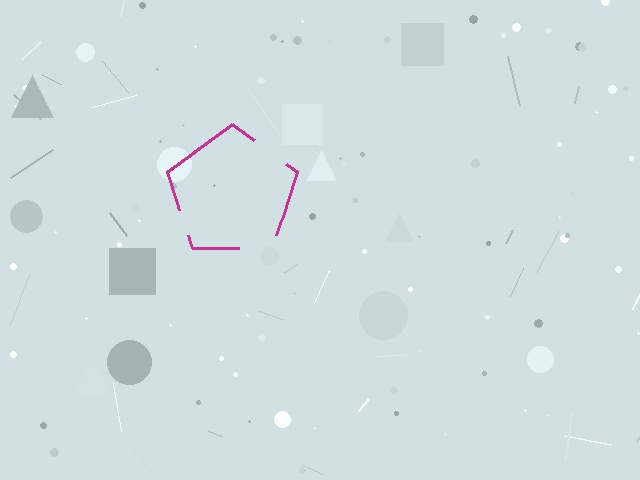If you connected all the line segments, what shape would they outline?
They would outline a pentagon.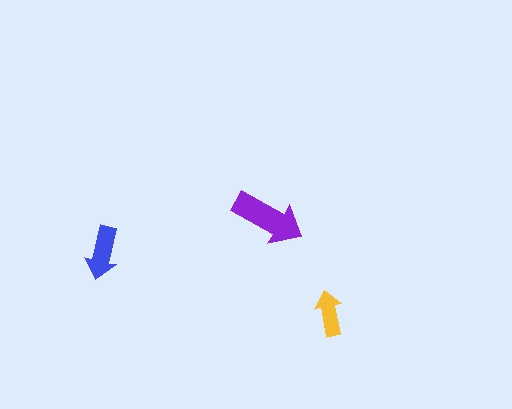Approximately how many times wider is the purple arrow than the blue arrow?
About 1.5 times wider.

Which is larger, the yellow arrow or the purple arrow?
The purple one.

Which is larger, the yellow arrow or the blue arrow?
The blue one.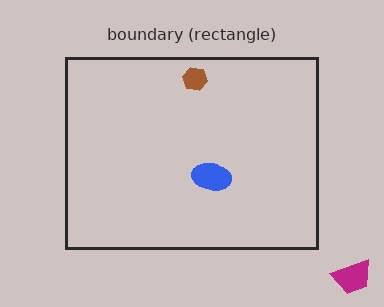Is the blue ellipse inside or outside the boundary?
Inside.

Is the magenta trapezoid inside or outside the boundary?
Outside.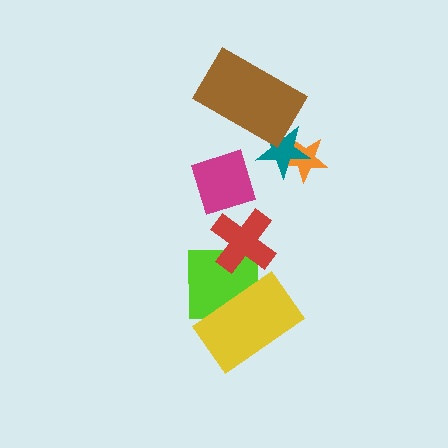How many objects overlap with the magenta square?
0 objects overlap with the magenta square.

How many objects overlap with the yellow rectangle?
1 object overlaps with the yellow rectangle.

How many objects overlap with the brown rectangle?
1 object overlaps with the brown rectangle.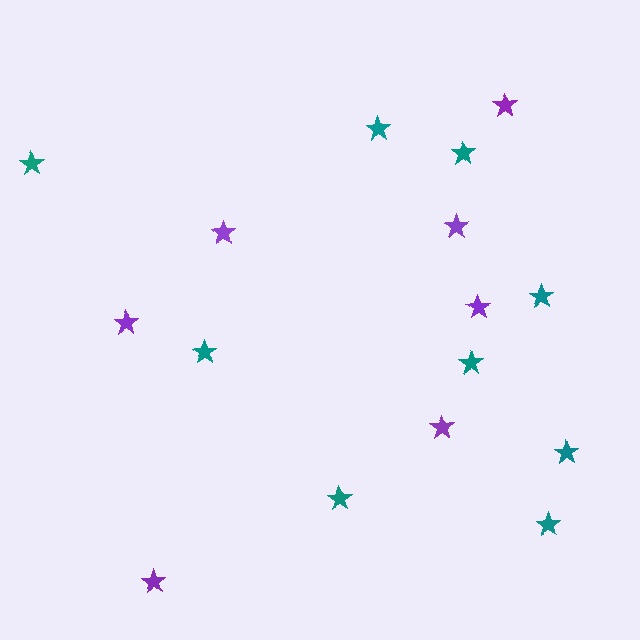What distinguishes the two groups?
There are 2 groups: one group of teal stars (9) and one group of purple stars (7).